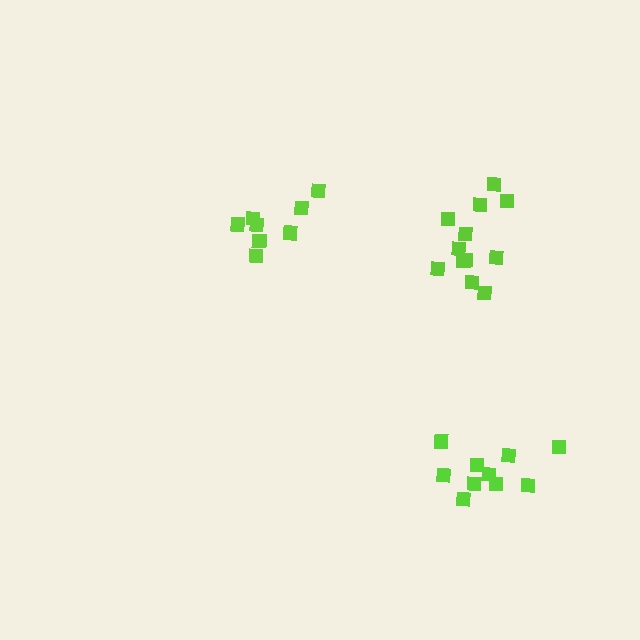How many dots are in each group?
Group 1: 8 dots, Group 2: 12 dots, Group 3: 10 dots (30 total).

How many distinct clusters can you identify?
There are 3 distinct clusters.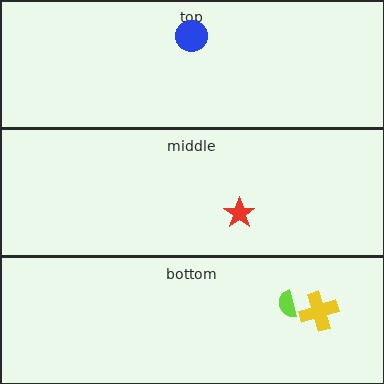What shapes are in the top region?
The blue circle.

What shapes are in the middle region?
The red star.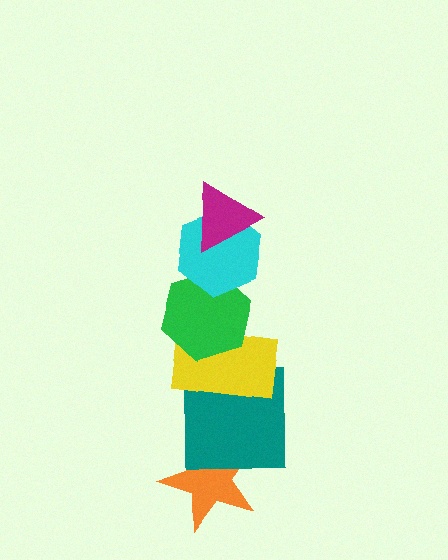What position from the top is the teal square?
The teal square is 5th from the top.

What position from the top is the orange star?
The orange star is 6th from the top.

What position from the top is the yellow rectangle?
The yellow rectangle is 4th from the top.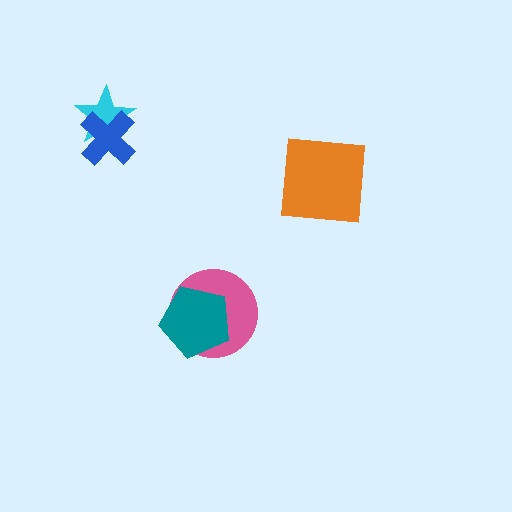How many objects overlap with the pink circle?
1 object overlaps with the pink circle.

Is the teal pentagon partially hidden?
No, no other shape covers it.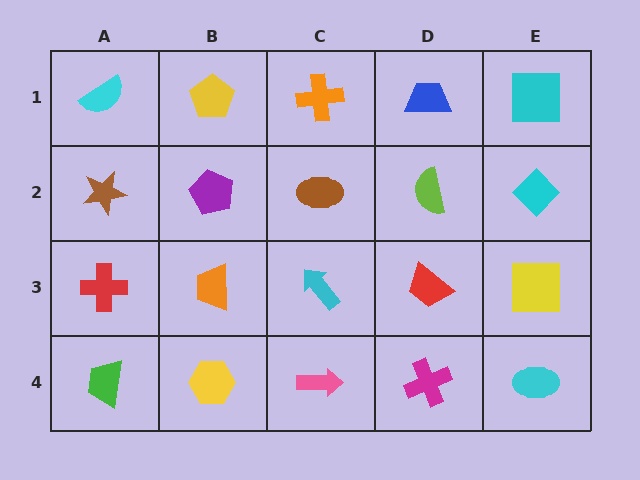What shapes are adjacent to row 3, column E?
A cyan diamond (row 2, column E), a cyan ellipse (row 4, column E), a red trapezoid (row 3, column D).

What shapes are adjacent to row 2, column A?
A cyan semicircle (row 1, column A), a red cross (row 3, column A), a purple pentagon (row 2, column B).